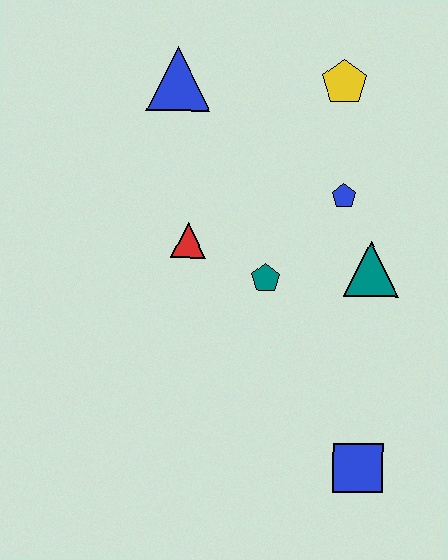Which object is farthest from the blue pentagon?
The blue square is farthest from the blue pentagon.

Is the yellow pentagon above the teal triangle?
Yes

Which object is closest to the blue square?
The teal triangle is closest to the blue square.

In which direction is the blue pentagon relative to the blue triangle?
The blue pentagon is to the right of the blue triangle.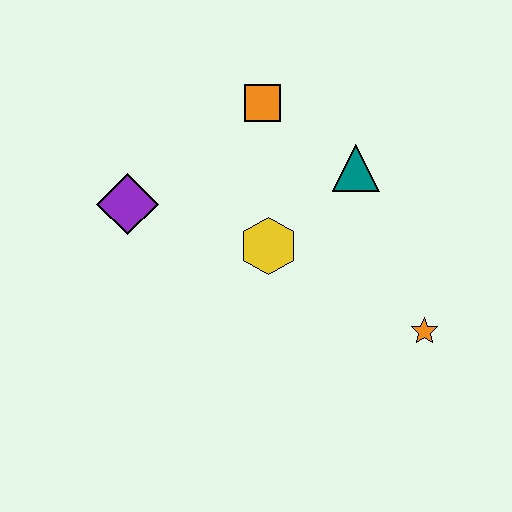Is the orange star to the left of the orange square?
No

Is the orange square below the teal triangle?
No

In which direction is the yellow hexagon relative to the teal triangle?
The yellow hexagon is to the left of the teal triangle.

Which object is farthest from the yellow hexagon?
The orange star is farthest from the yellow hexagon.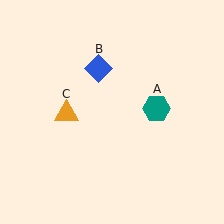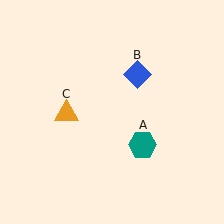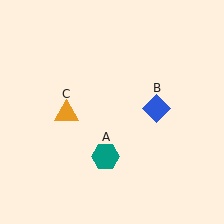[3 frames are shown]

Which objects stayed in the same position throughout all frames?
Orange triangle (object C) remained stationary.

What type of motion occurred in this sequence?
The teal hexagon (object A), blue diamond (object B) rotated clockwise around the center of the scene.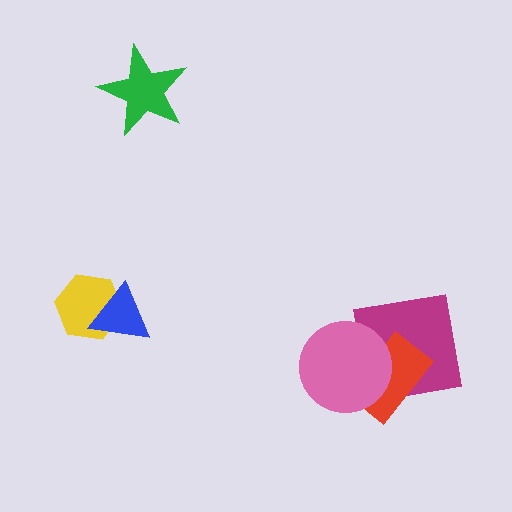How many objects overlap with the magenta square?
2 objects overlap with the magenta square.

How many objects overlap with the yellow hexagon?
1 object overlaps with the yellow hexagon.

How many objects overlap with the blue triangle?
1 object overlaps with the blue triangle.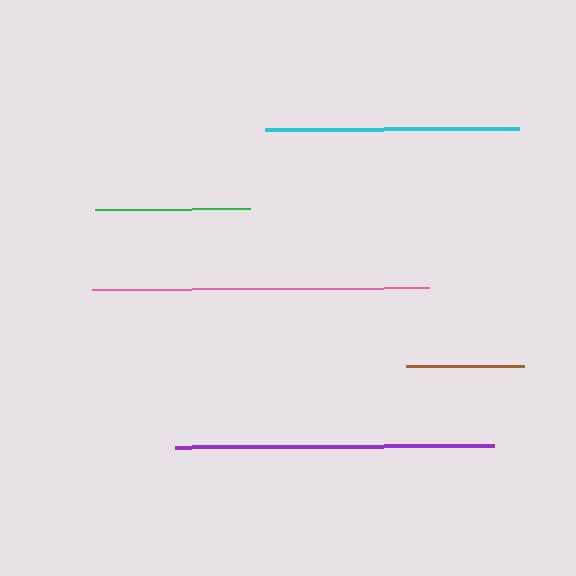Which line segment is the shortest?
The brown line is the shortest at approximately 118 pixels.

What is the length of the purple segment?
The purple segment is approximately 319 pixels long.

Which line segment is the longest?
The pink line is the longest at approximately 337 pixels.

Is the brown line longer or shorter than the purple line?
The purple line is longer than the brown line.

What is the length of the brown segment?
The brown segment is approximately 118 pixels long.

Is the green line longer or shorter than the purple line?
The purple line is longer than the green line.